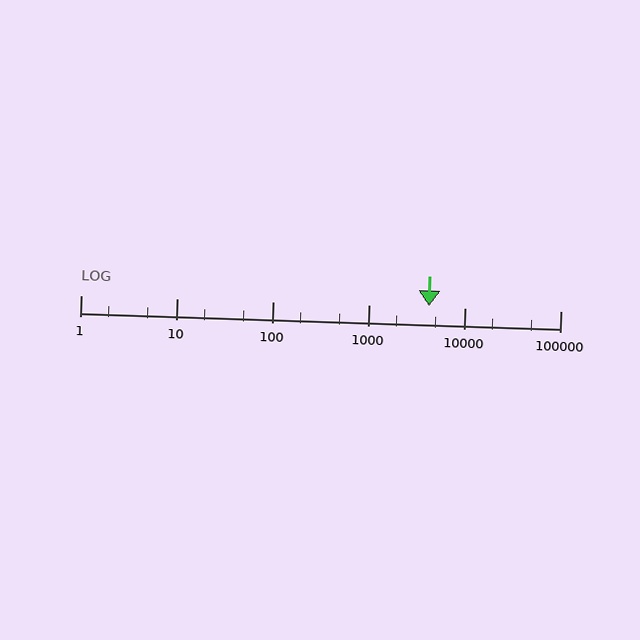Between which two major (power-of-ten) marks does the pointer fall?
The pointer is between 1000 and 10000.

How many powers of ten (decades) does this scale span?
The scale spans 5 decades, from 1 to 100000.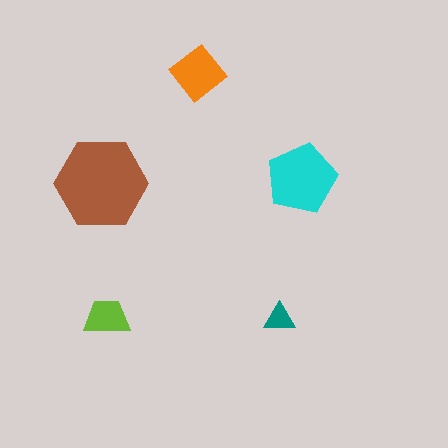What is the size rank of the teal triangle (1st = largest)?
5th.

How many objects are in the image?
There are 5 objects in the image.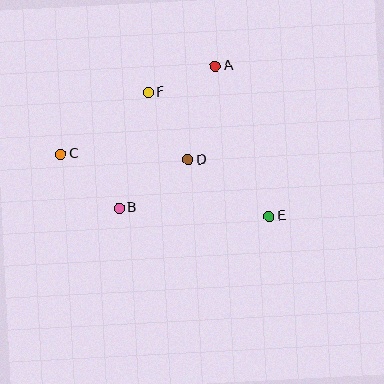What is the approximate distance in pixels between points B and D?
The distance between B and D is approximately 84 pixels.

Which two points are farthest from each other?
Points C and E are farthest from each other.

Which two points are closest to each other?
Points A and F are closest to each other.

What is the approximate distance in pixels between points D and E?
The distance between D and E is approximately 99 pixels.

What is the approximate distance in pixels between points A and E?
The distance between A and E is approximately 160 pixels.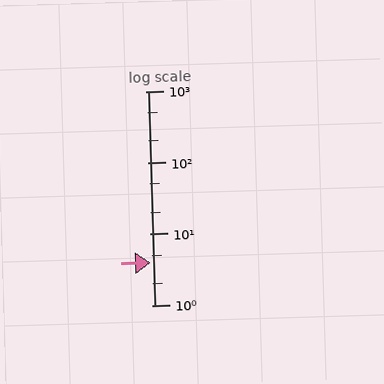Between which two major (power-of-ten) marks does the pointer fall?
The pointer is between 1 and 10.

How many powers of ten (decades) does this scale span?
The scale spans 3 decades, from 1 to 1000.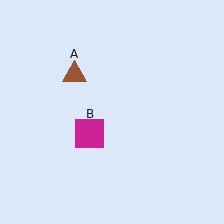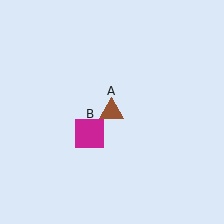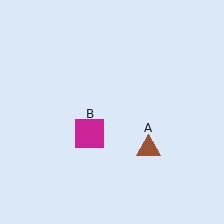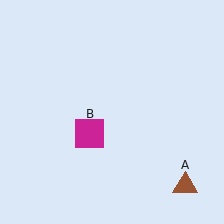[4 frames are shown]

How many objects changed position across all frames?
1 object changed position: brown triangle (object A).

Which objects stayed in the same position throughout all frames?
Magenta square (object B) remained stationary.